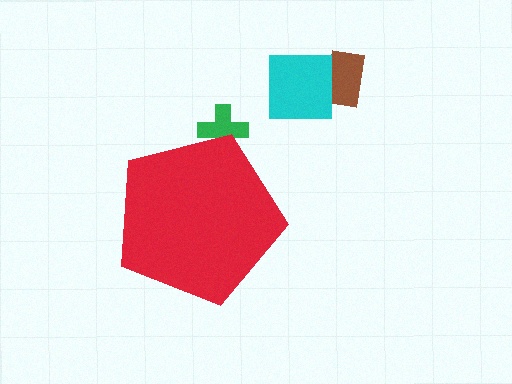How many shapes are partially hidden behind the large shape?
1 shape is partially hidden.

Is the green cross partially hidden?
Yes, the green cross is partially hidden behind the red pentagon.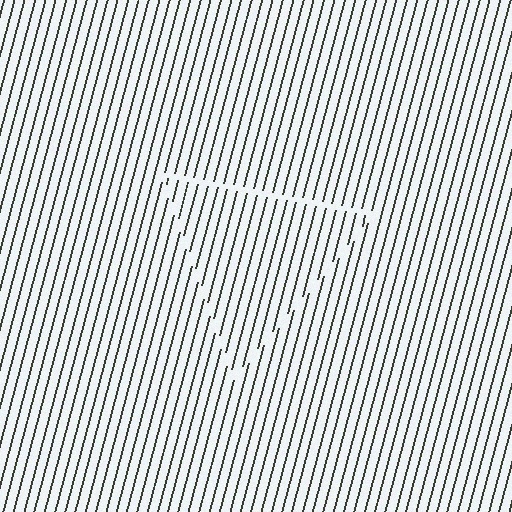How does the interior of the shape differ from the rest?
The interior of the shape contains the same grating, shifted by half a period — the contour is defined by the phase discontinuity where line-ends from the inner and outer gratings abut.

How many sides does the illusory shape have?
3 sides — the line-ends trace a triangle.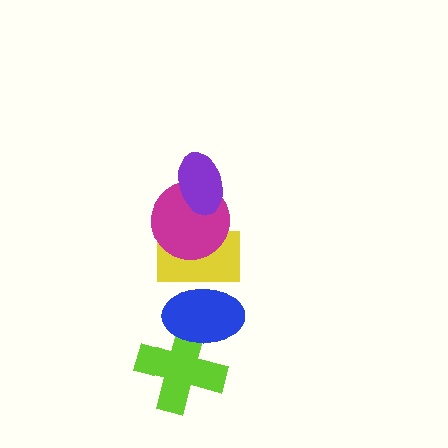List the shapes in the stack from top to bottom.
From top to bottom: the purple ellipse, the magenta circle, the yellow rectangle, the blue ellipse, the lime cross.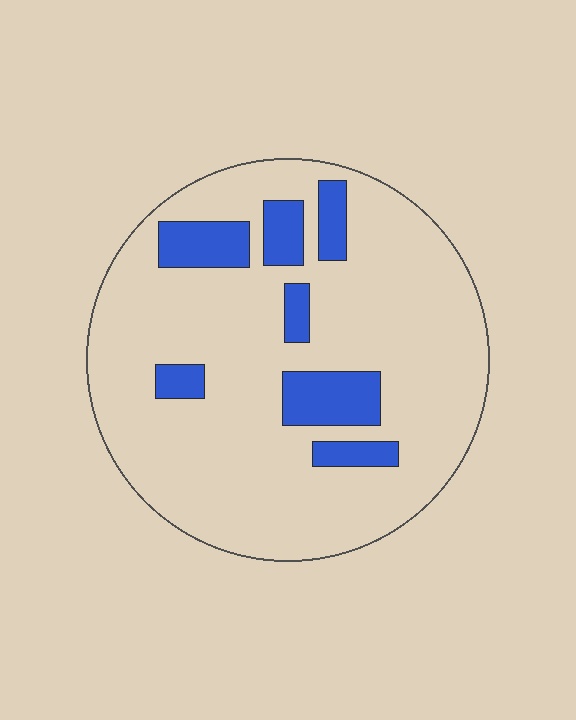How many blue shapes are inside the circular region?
7.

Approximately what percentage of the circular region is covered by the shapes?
Approximately 15%.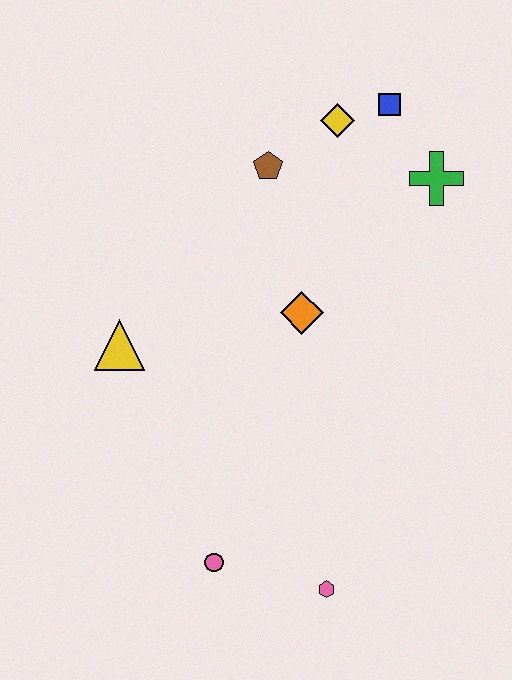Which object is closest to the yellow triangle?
The orange diamond is closest to the yellow triangle.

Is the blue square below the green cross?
No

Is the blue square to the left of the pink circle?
No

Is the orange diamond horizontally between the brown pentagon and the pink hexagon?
Yes